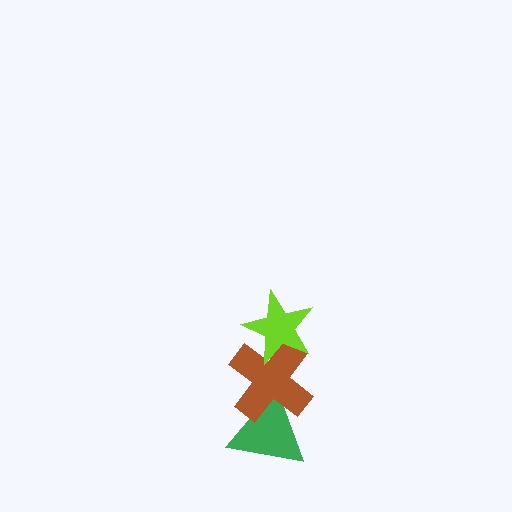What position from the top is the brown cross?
The brown cross is 2nd from the top.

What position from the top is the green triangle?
The green triangle is 3rd from the top.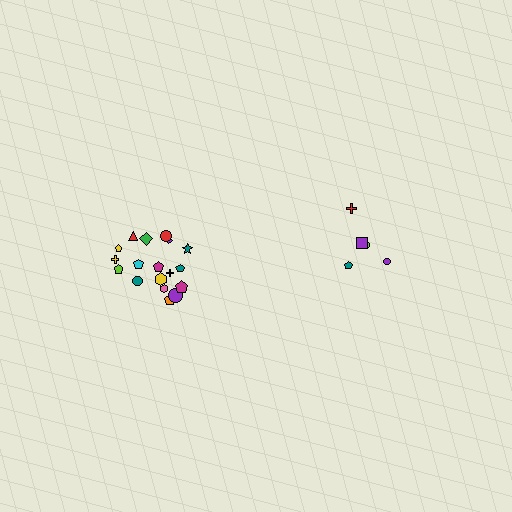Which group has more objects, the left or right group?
The left group.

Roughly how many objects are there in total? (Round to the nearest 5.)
Roughly 25 objects in total.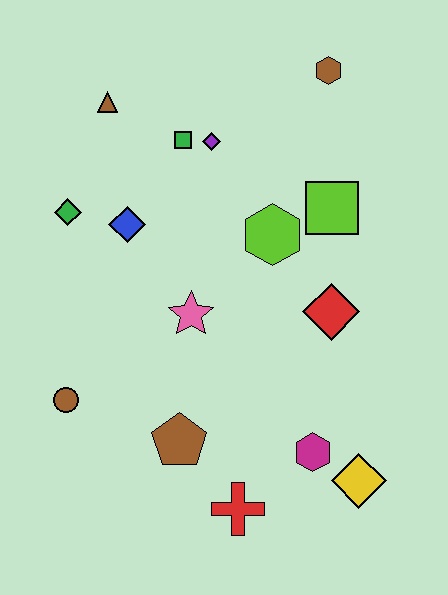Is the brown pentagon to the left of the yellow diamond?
Yes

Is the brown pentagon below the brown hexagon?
Yes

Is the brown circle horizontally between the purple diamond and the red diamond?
No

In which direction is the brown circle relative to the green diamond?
The brown circle is below the green diamond.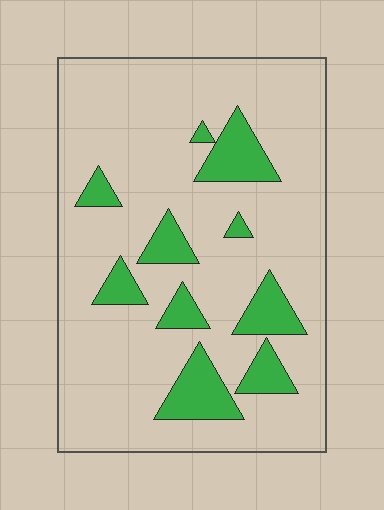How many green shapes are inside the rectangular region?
10.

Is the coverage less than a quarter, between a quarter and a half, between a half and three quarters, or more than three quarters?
Less than a quarter.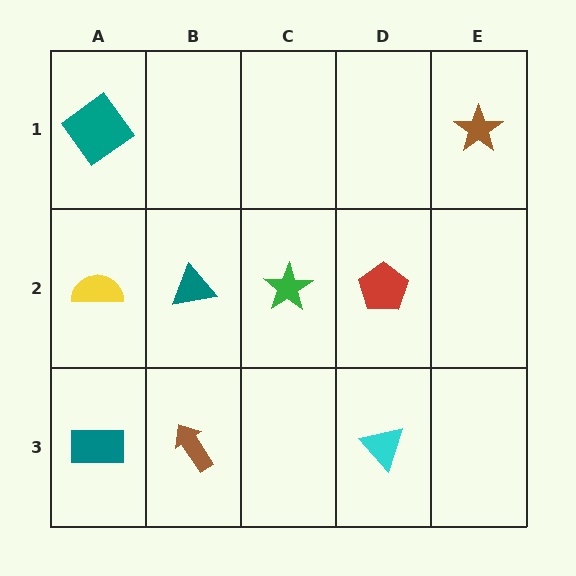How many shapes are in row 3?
3 shapes.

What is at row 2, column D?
A red pentagon.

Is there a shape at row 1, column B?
No, that cell is empty.